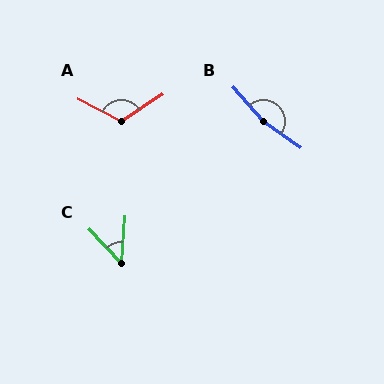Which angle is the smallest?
C, at approximately 48 degrees.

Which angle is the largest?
B, at approximately 166 degrees.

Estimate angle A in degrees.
Approximately 120 degrees.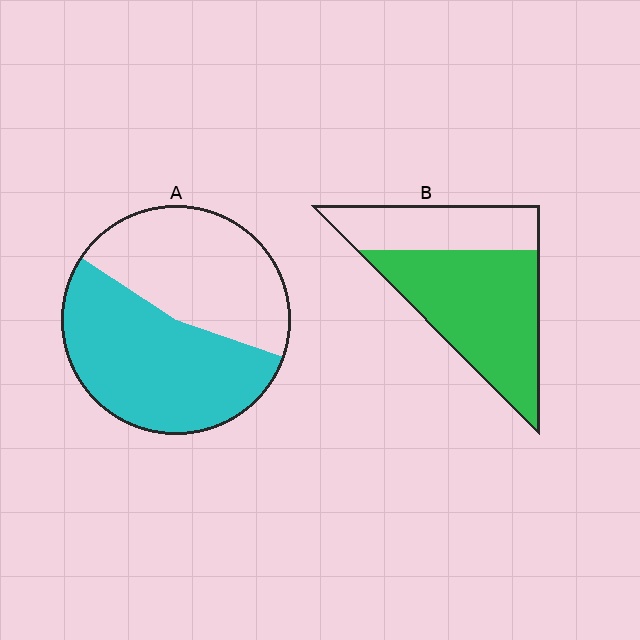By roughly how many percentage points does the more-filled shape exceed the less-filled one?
By roughly 10 percentage points (B over A).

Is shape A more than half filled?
Yes.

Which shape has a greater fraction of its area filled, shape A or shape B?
Shape B.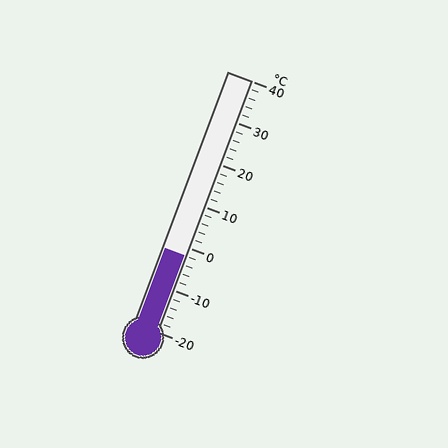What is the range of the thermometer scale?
The thermometer scale ranges from -20°C to 40°C.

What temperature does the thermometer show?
The thermometer shows approximately -2°C.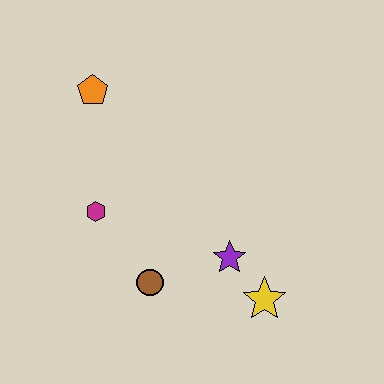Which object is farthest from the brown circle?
The orange pentagon is farthest from the brown circle.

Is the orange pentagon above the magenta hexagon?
Yes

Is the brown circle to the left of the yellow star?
Yes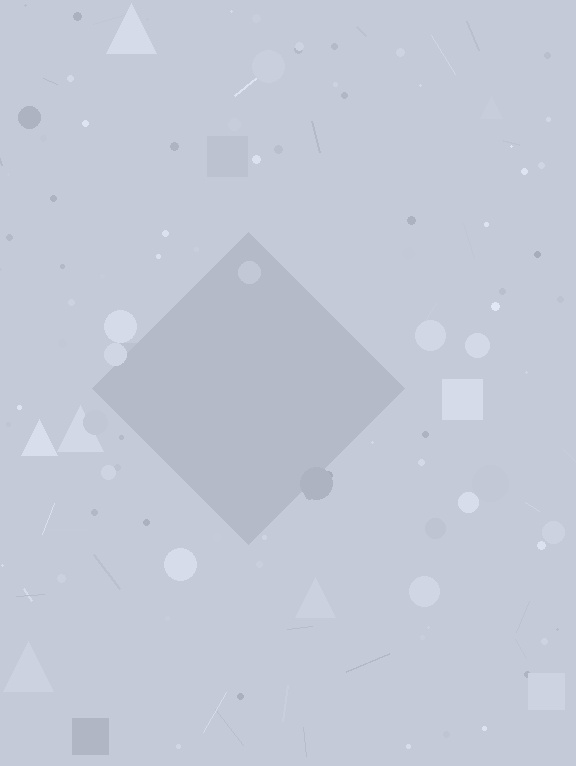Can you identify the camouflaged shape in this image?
The camouflaged shape is a diamond.